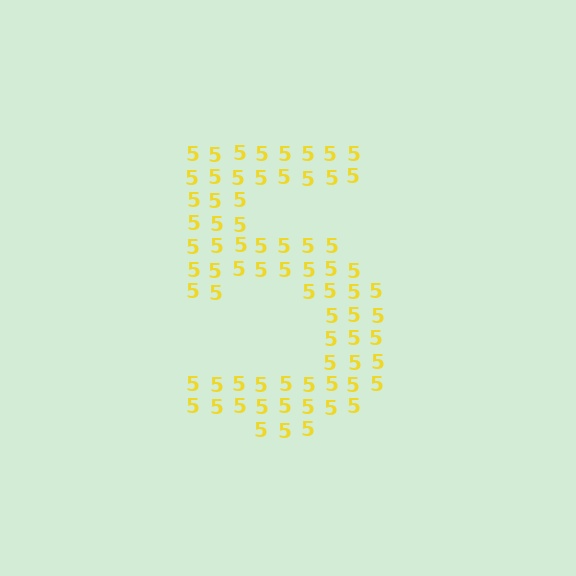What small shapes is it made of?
It is made of small digit 5's.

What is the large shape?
The large shape is the digit 5.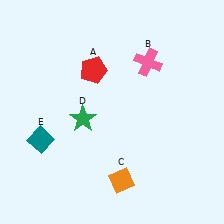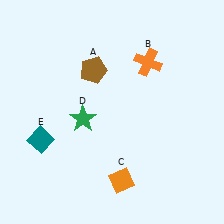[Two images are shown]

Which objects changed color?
A changed from red to brown. B changed from pink to orange.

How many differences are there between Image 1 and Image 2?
There are 2 differences between the two images.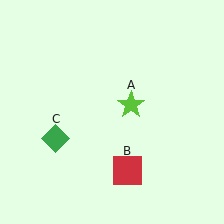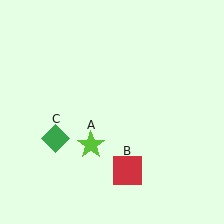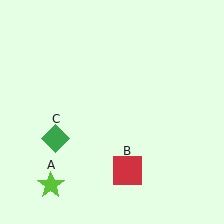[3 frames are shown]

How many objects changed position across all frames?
1 object changed position: lime star (object A).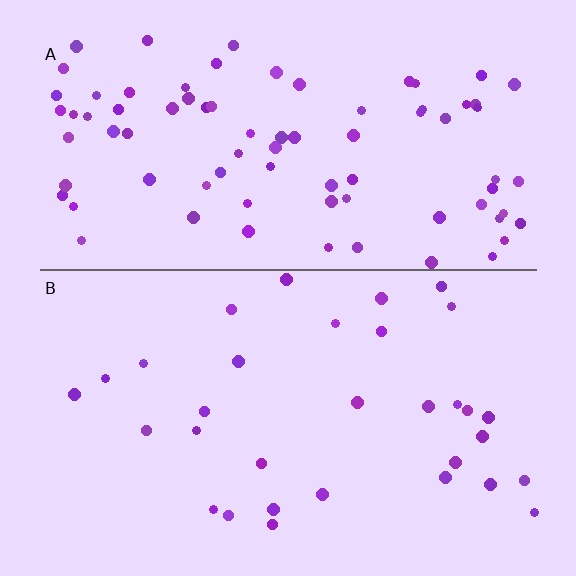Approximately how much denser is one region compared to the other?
Approximately 2.5× — region A over region B.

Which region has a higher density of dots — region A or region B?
A (the top).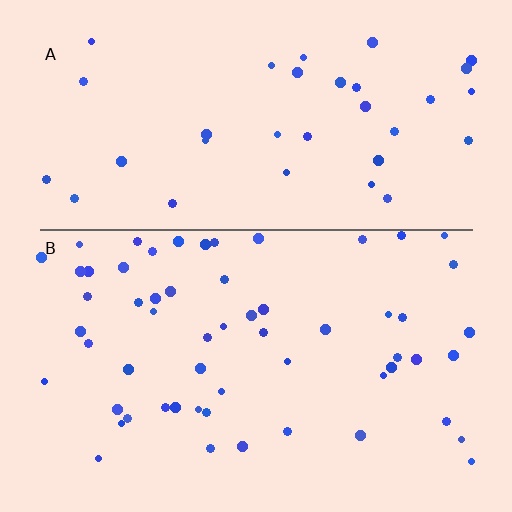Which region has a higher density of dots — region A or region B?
B (the bottom).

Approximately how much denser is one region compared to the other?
Approximately 1.6× — region B over region A.